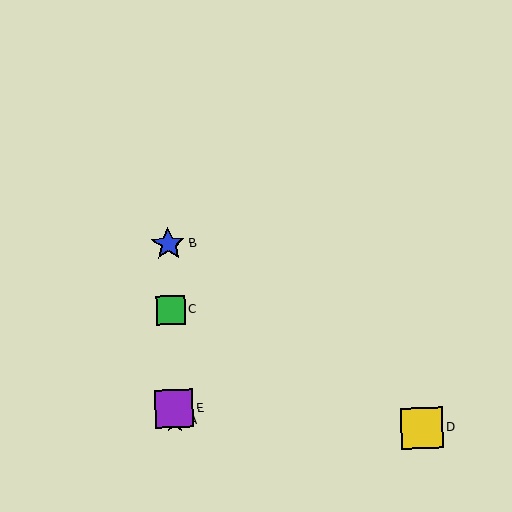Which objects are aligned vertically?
Objects A, B, C, E are aligned vertically.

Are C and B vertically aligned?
Yes, both are at x≈171.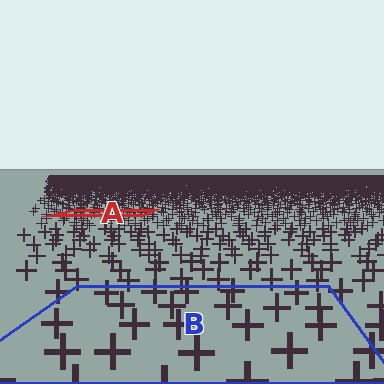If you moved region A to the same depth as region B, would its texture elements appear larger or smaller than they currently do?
They would appear larger. At a closer depth, the same texture elements are projected at a bigger on-screen size.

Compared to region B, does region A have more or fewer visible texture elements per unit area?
Region A has more texture elements per unit area — they are packed more densely because it is farther away.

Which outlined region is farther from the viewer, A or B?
Region A is farther from the viewer — the texture elements inside it appear smaller and more densely packed.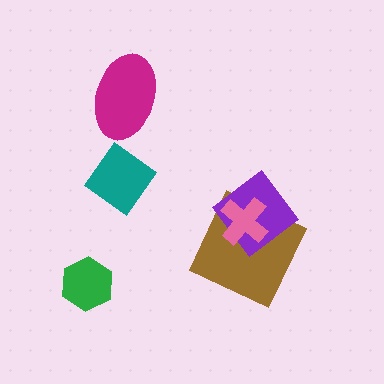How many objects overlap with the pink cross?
2 objects overlap with the pink cross.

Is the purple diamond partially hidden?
Yes, it is partially covered by another shape.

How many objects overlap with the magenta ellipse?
0 objects overlap with the magenta ellipse.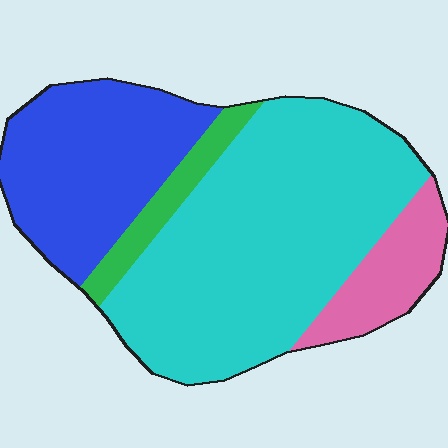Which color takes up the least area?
Green, at roughly 5%.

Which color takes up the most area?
Cyan, at roughly 55%.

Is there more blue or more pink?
Blue.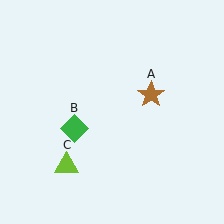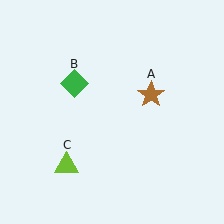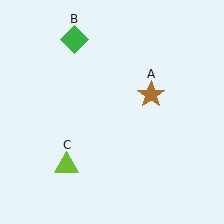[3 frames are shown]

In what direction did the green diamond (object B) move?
The green diamond (object B) moved up.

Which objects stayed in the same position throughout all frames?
Brown star (object A) and lime triangle (object C) remained stationary.